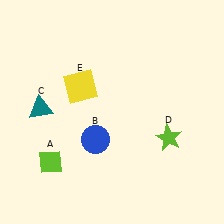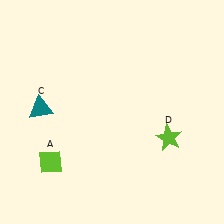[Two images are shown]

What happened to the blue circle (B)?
The blue circle (B) was removed in Image 2. It was in the bottom-left area of Image 1.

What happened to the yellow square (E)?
The yellow square (E) was removed in Image 2. It was in the top-left area of Image 1.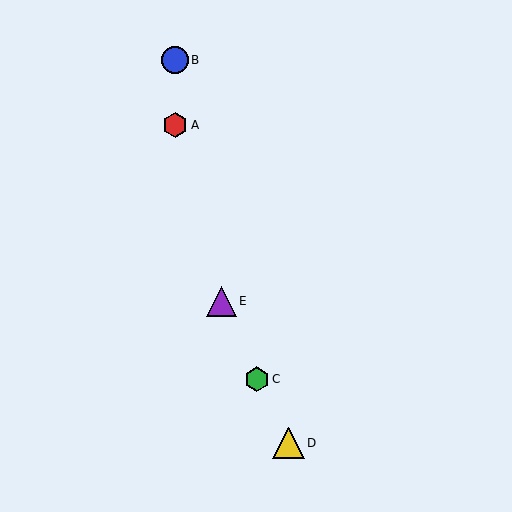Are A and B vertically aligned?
Yes, both are at x≈175.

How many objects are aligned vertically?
2 objects (A, B) are aligned vertically.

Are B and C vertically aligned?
No, B is at x≈175 and C is at x≈257.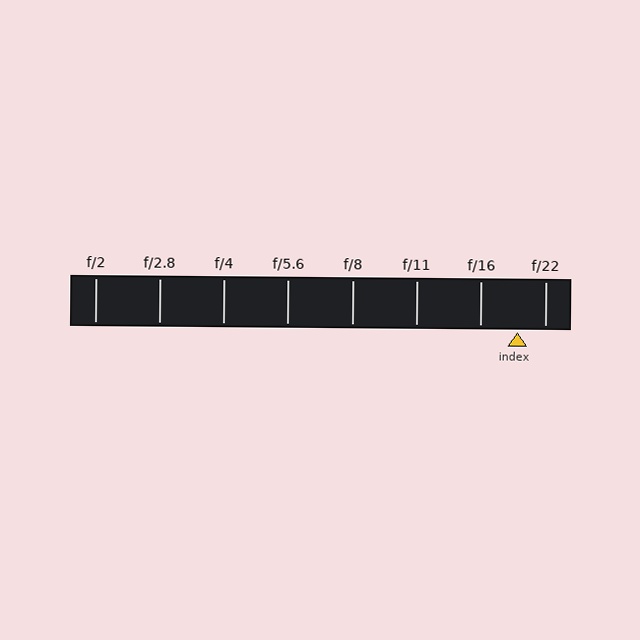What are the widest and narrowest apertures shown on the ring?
The widest aperture shown is f/2 and the narrowest is f/22.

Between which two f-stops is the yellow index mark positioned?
The index mark is between f/16 and f/22.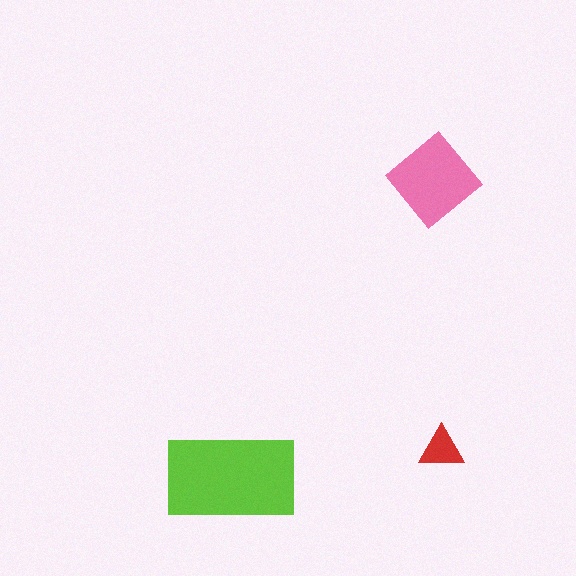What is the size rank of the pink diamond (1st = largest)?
2nd.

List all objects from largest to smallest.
The lime rectangle, the pink diamond, the red triangle.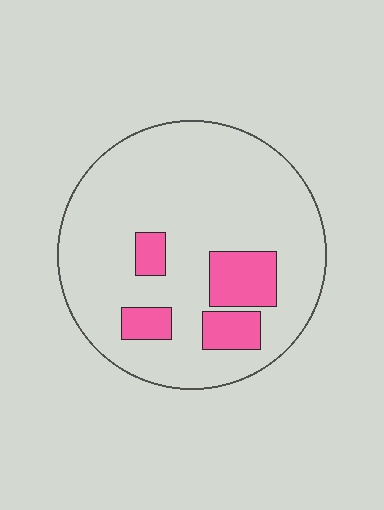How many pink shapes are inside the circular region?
4.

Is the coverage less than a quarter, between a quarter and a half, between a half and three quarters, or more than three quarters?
Less than a quarter.